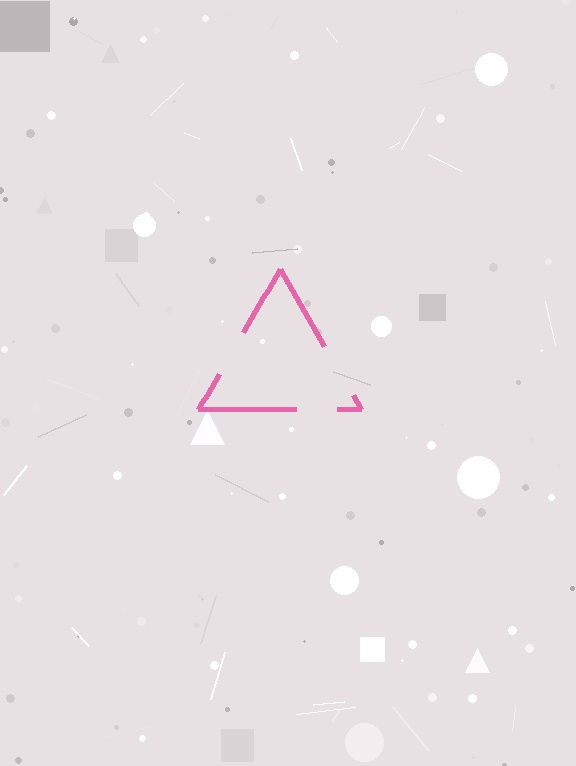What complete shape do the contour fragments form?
The contour fragments form a triangle.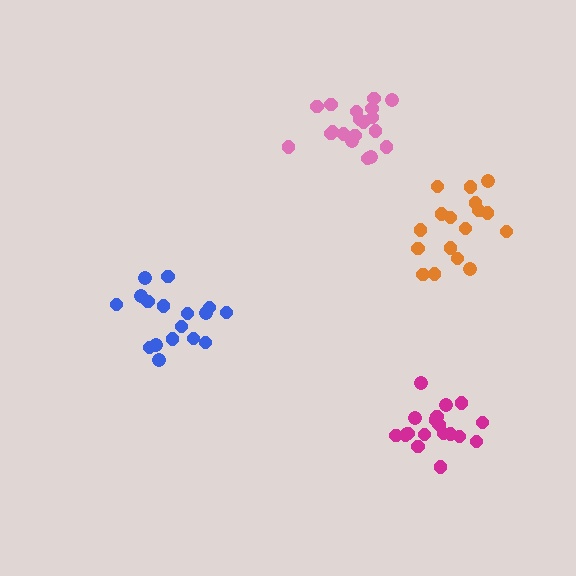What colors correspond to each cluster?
The clusters are colored: pink, blue, magenta, orange.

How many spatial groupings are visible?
There are 4 spatial groupings.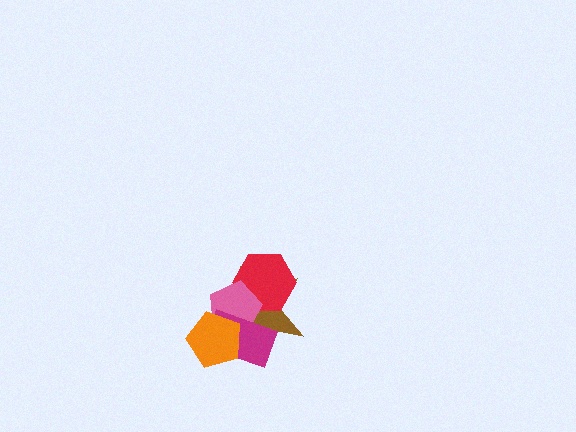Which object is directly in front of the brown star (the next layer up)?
The red hexagon is directly in front of the brown star.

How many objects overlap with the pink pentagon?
4 objects overlap with the pink pentagon.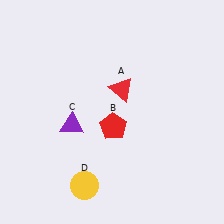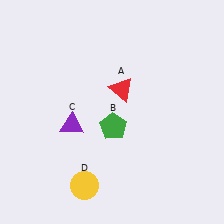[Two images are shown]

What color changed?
The pentagon (B) changed from red in Image 1 to green in Image 2.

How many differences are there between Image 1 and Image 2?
There is 1 difference between the two images.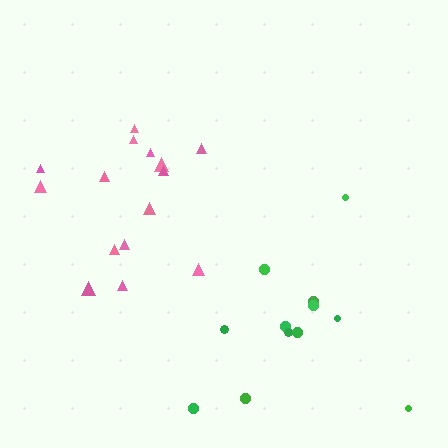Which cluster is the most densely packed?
Pink.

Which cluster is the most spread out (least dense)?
Green.